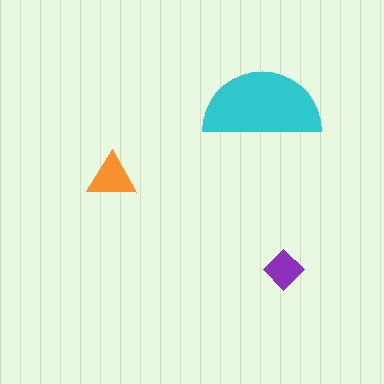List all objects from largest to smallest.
The cyan semicircle, the orange triangle, the purple diamond.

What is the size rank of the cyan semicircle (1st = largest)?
1st.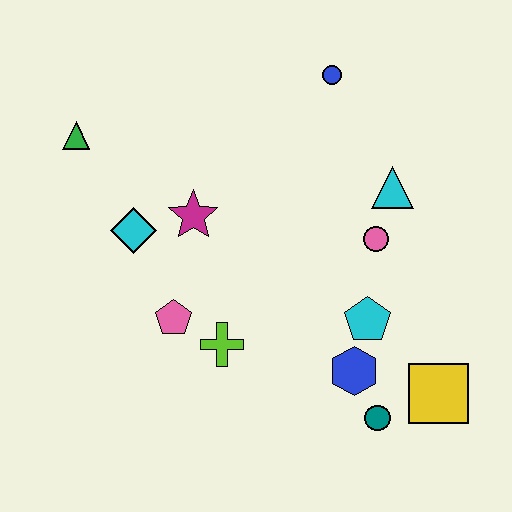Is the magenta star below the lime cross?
No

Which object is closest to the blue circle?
The cyan triangle is closest to the blue circle.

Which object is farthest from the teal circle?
The green triangle is farthest from the teal circle.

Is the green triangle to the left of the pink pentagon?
Yes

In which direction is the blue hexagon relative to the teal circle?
The blue hexagon is above the teal circle.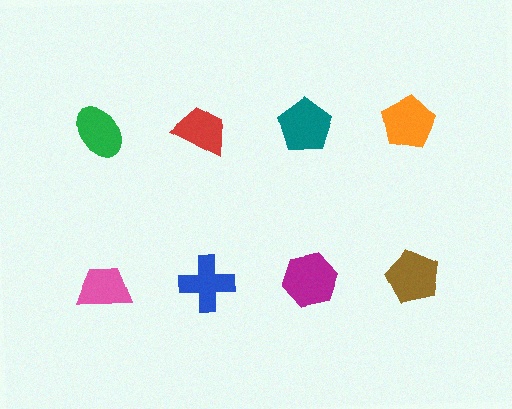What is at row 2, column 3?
A magenta hexagon.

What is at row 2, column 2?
A blue cross.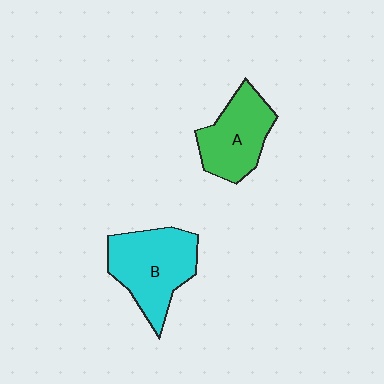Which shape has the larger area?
Shape B (cyan).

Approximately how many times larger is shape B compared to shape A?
Approximately 1.3 times.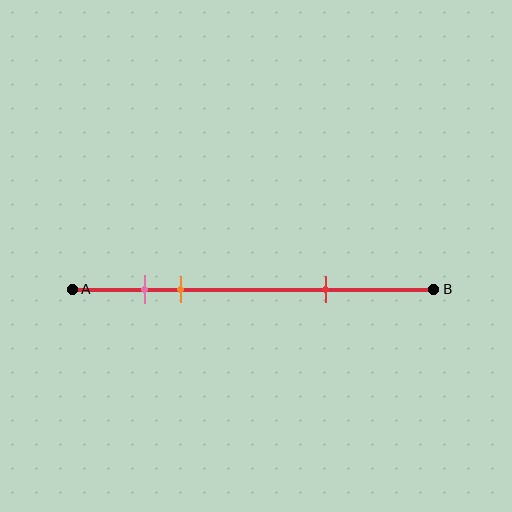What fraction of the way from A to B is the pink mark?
The pink mark is approximately 20% (0.2) of the way from A to B.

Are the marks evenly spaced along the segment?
No, the marks are not evenly spaced.